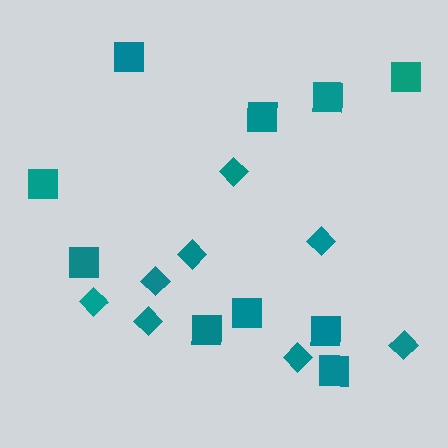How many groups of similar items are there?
There are 2 groups: one group of squares (10) and one group of diamonds (8).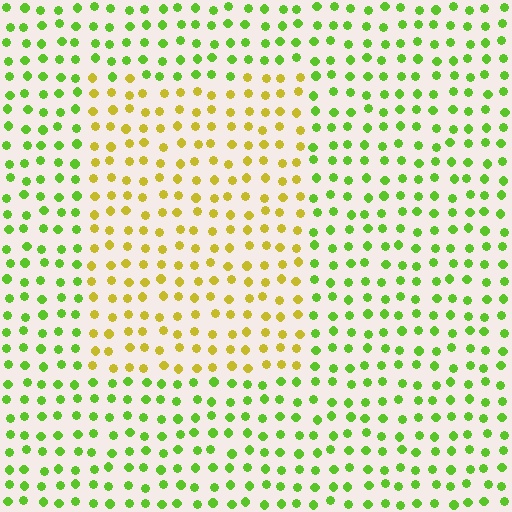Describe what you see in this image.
The image is filled with small lime elements in a uniform arrangement. A rectangle-shaped region is visible where the elements are tinted to a slightly different hue, forming a subtle color boundary.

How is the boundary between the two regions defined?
The boundary is defined purely by a slight shift in hue (about 46 degrees). Spacing, size, and orientation are identical on both sides.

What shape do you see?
I see a rectangle.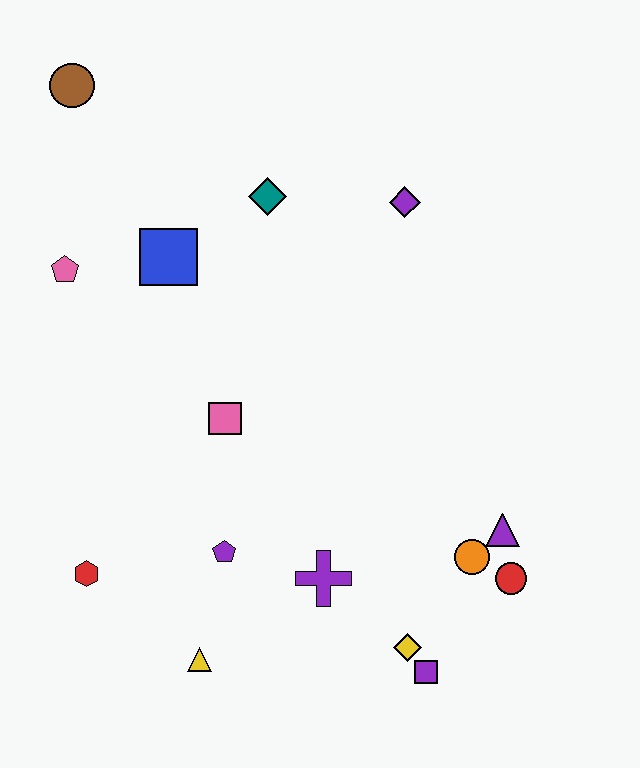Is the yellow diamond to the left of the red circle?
Yes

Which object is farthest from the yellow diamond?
The brown circle is farthest from the yellow diamond.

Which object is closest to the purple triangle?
The orange circle is closest to the purple triangle.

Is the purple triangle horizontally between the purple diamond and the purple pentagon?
No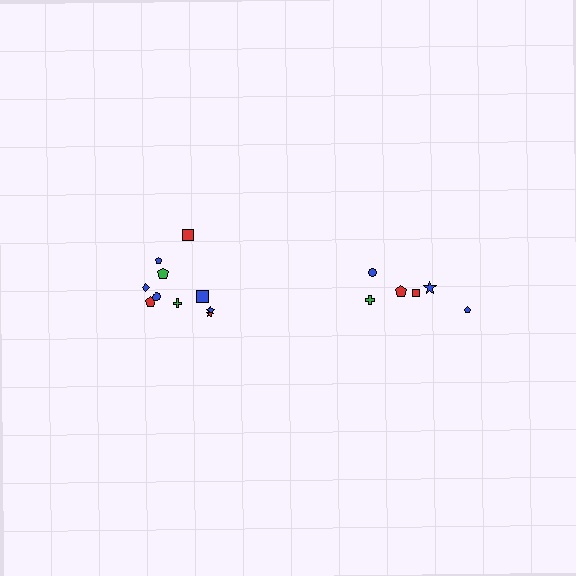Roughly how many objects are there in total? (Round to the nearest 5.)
Roughly 15 objects in total.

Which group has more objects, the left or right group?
The left group.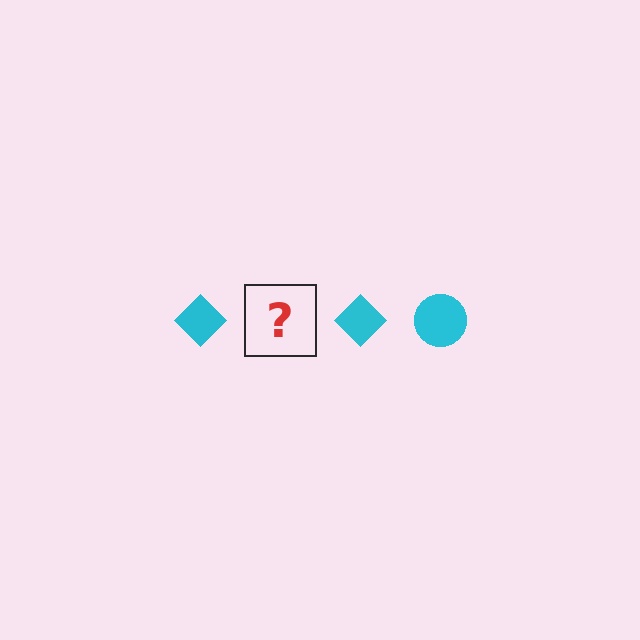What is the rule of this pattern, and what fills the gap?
The rule is that the pattern cycles through diamond, circle shapes in cyan. The gap should be filled with a cyan circle.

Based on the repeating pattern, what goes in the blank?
The blank should be a cyan circle.